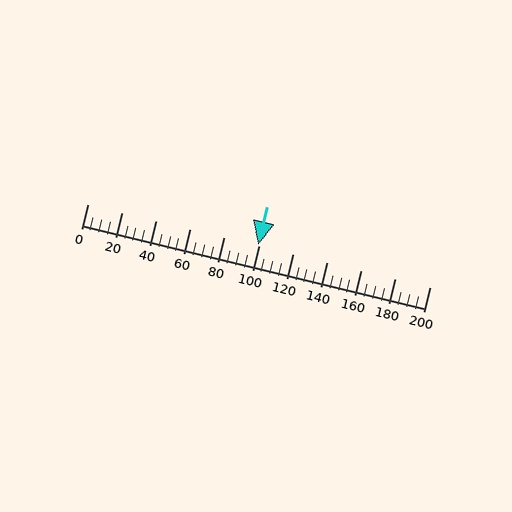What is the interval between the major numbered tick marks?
The major tick marks are spaced 20 units apart.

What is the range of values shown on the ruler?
The ruler shows values from 0 to 200.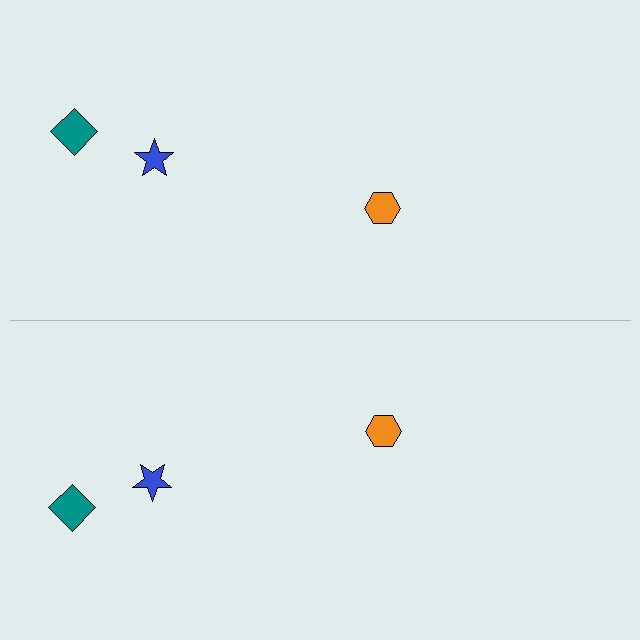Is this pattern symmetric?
Yes, this pattern has bilateral (reflection) symmetry.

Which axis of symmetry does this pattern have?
The pattern has a horizontal axis of symmetry running through the center of the image.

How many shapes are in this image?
There are 6 shapes in this image.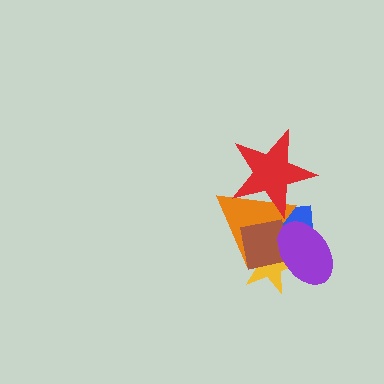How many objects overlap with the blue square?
5 objects overlap with the blue square.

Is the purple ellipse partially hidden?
No, no other shape covers it.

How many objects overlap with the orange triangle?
5 objects overlap with the orange triangle.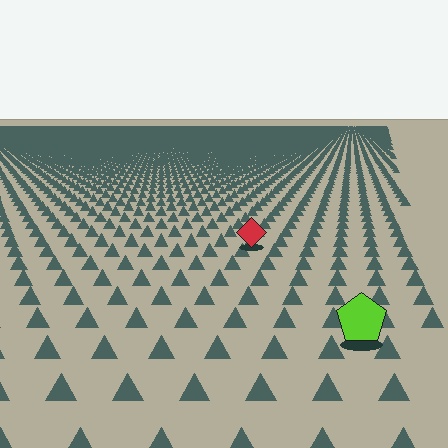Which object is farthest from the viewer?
The red diamond is farthest from the viewer. It appears smaller and the ground texture around it is denser.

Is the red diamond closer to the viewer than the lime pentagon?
No. The lime pentagon is closer — you can tell from the texture gradient: the ground texture is coarser near it.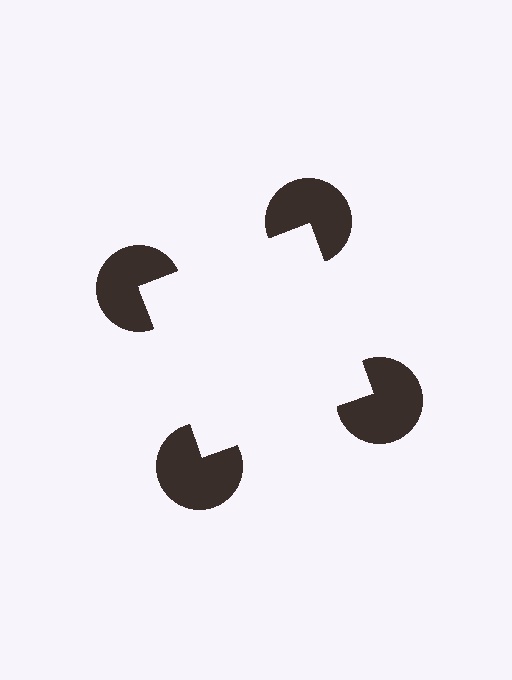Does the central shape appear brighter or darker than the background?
It typically appears slightly brighter than the background, even though no actual brightness change is drawn.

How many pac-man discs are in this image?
There are 4 — one at each vertex of the illusory square.